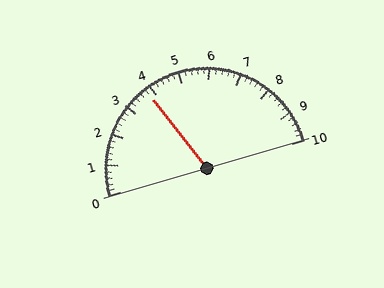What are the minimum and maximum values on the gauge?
The gauge ranges from 0 to 10.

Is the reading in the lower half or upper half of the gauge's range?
The reading is in the lower half of the range (0 to 10).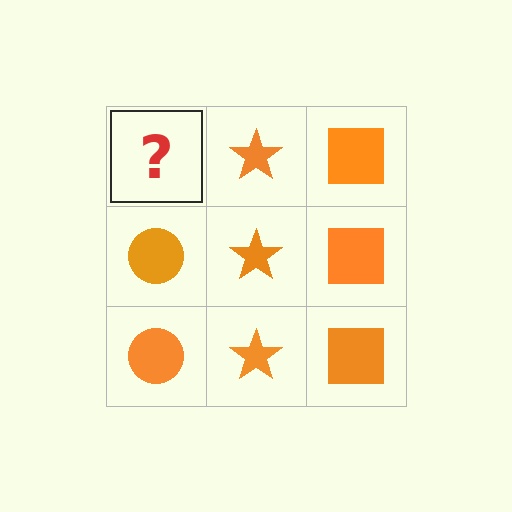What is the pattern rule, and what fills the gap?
The rule is that each column has a consistent shape. The gap should be filled with an orange circle.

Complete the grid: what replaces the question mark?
The question mark should be replaced with an orange circle.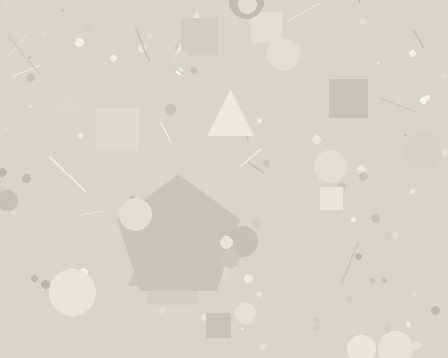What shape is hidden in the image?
A pentagon is hidden in the image.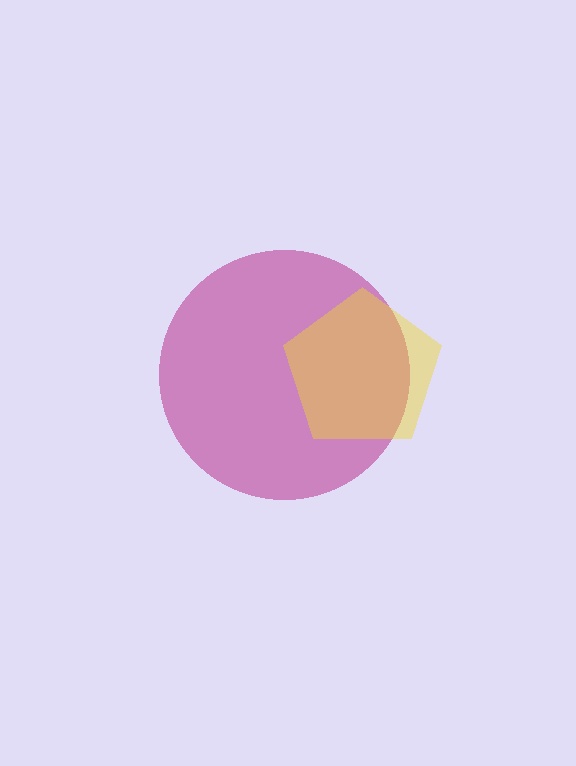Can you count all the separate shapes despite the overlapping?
Yes, there are 2 separate shapes.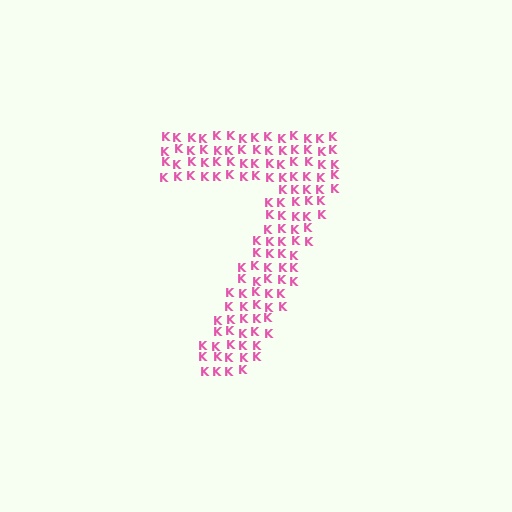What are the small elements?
The small elements are letter K's.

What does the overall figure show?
The overall figure shows the digit 7.